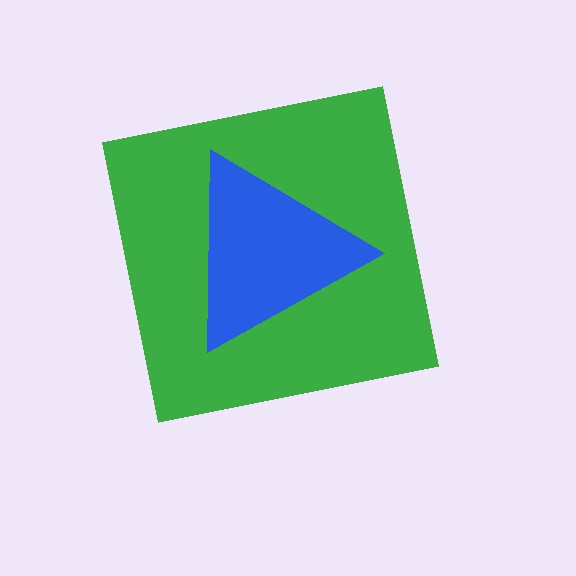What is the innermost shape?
The blue triangle.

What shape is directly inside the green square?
The blue triangle.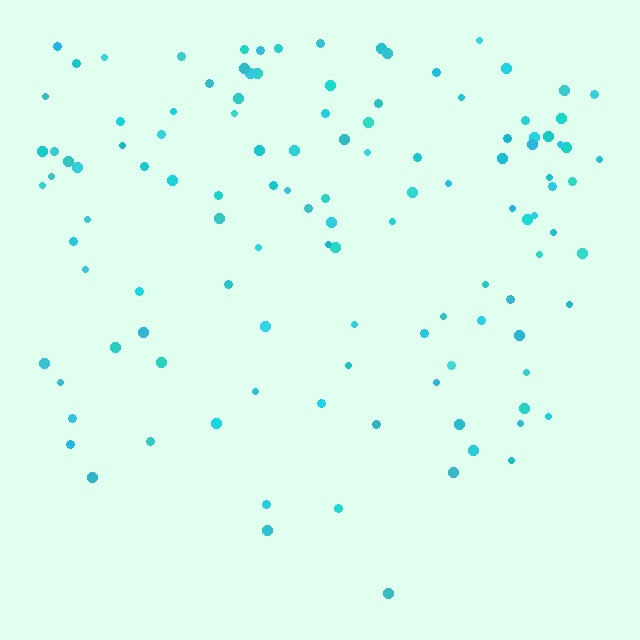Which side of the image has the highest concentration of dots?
The top.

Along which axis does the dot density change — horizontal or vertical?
Vertical.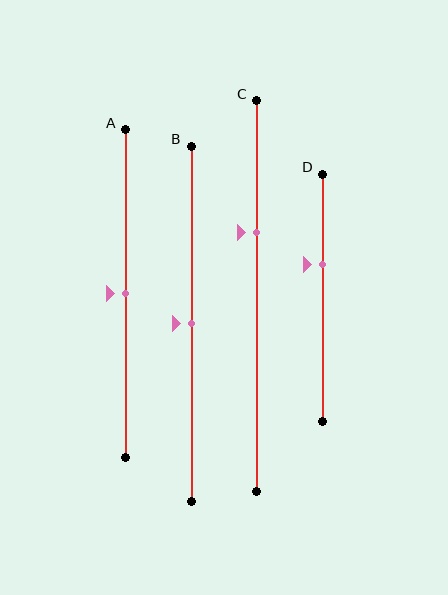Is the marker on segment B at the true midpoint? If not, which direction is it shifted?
Yes, the marker on segment B is at the true midpoint.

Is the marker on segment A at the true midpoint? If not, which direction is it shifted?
Yes, the marker on segment A is at the true midpoint.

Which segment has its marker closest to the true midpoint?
Segment A has its marker closest to the true midpoint.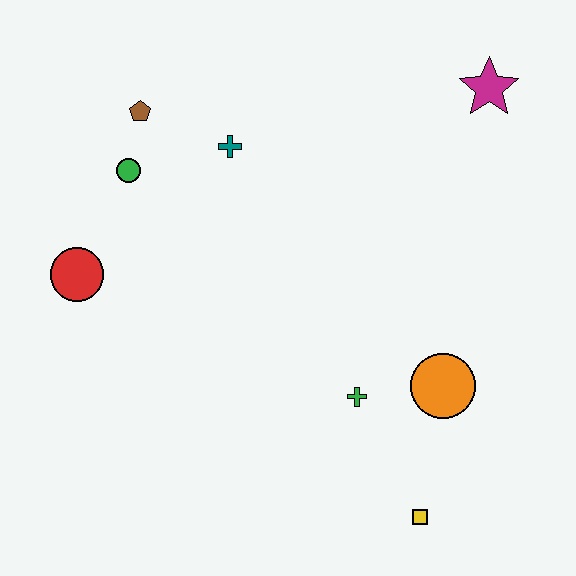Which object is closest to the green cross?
The orange circle is closest to the green cross.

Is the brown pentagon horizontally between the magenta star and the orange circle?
No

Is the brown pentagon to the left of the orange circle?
Yes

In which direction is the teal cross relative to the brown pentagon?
The teal cross is to the right of the brown pentagon.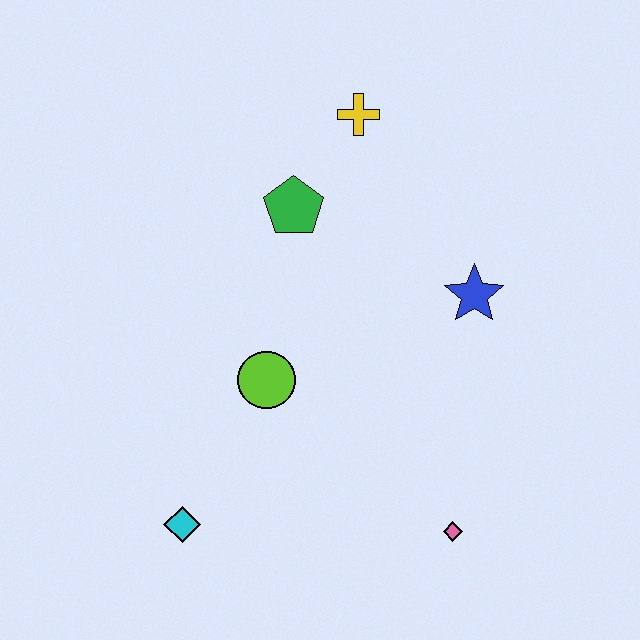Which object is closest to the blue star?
The green pentagon is closest to the blue star.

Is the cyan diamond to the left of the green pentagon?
Yes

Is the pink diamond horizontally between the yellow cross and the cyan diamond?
No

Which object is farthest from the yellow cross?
The cyan diamond is farthest from the yellow cross.